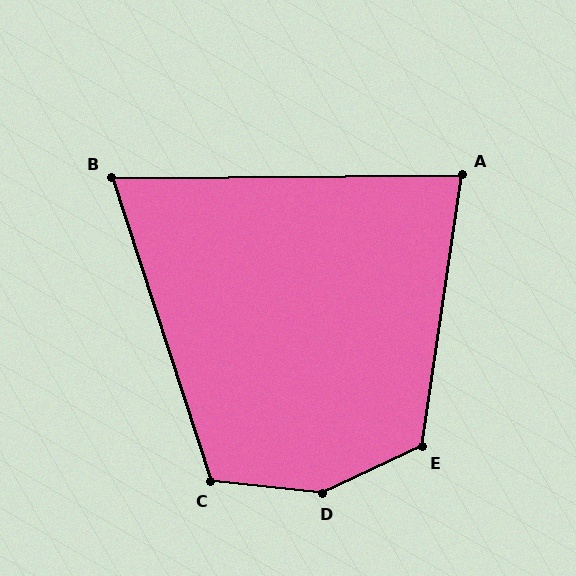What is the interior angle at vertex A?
Approximately 81 degrees (acute).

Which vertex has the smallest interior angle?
B, at approximately 73 degrees.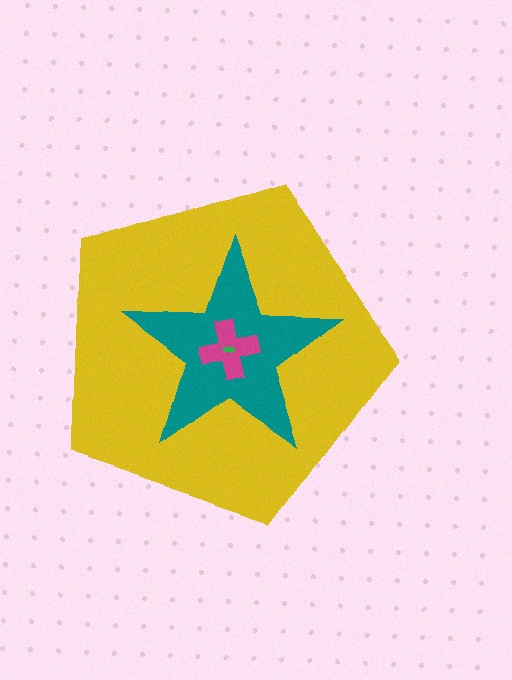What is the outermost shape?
The yellow pentagon.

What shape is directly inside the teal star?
The magenta cross.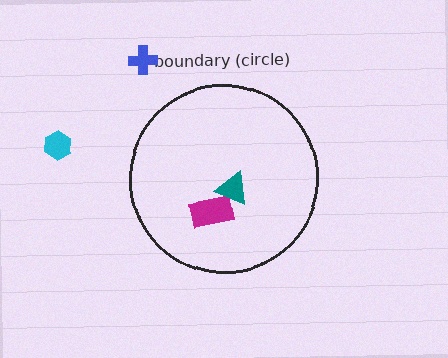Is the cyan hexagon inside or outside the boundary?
Outside.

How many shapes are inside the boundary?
2 inside, 2 outside.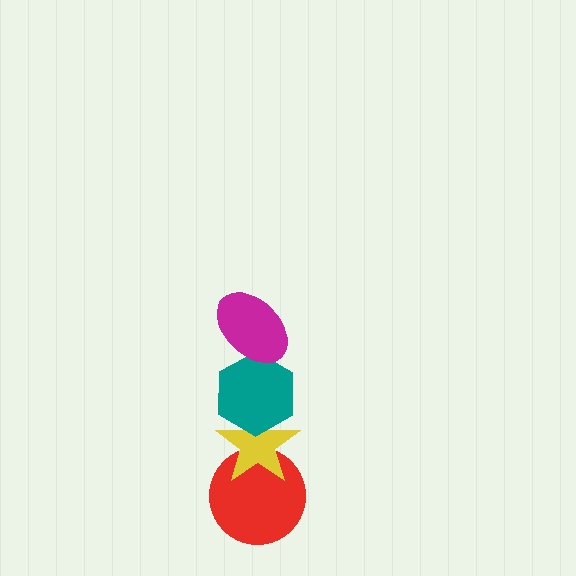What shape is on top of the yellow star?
The teal hexagon is on top of the yellow star.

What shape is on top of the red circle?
The yellow star is on top of the red circle.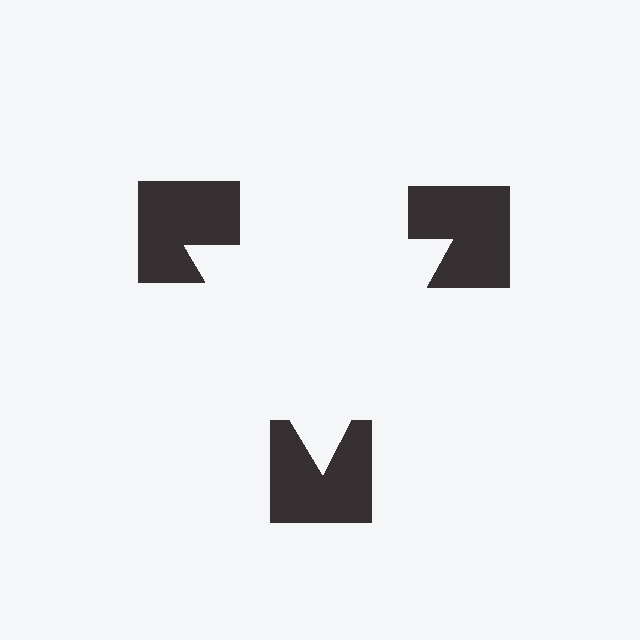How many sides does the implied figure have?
3 sides.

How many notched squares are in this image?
There are 3 — one at each vertex of the illusory triangle.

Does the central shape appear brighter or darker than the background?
It typically appears slightly brighter than the background, even though no actual brightness change is drawn.